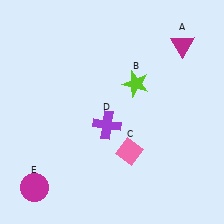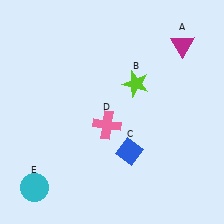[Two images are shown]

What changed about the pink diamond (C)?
In Image 1, C is pink. In Image 2, it changed to blue.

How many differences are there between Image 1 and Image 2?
There are 3 differences between the two images.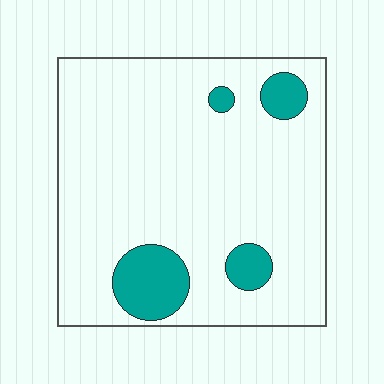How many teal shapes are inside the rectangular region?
4.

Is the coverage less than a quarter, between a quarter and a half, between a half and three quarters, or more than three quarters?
Less than a quarter.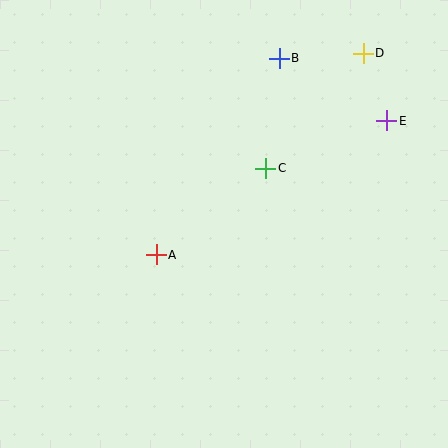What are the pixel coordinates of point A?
Point A is at (156, 255).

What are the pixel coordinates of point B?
Point B is at (279, 58).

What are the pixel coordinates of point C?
Point C is at (266, 168).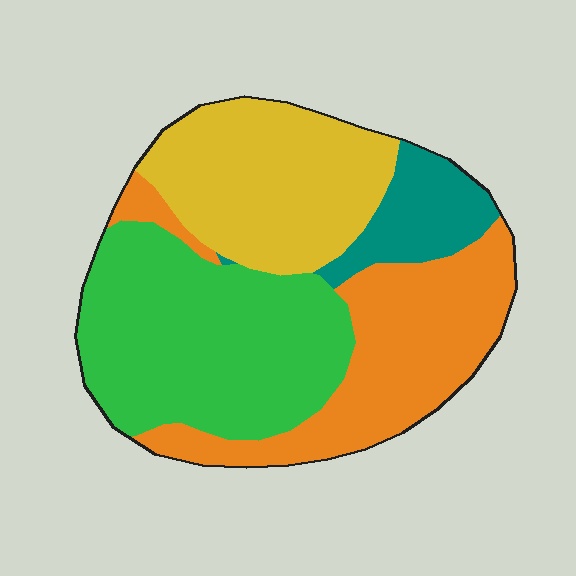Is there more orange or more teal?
Orange.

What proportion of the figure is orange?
Orange takes up between a quarter and a half of the figure.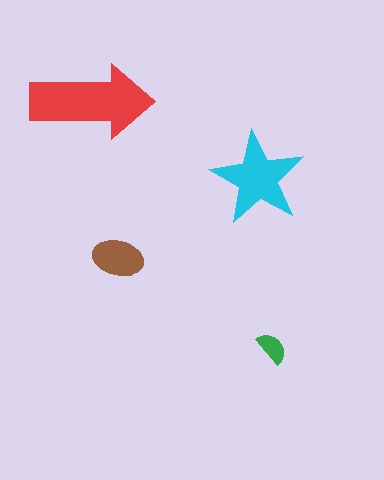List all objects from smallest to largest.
The green semicircle, the brown ellipse, the cyan star, the red arrow.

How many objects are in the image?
There are 4 objects in the image.